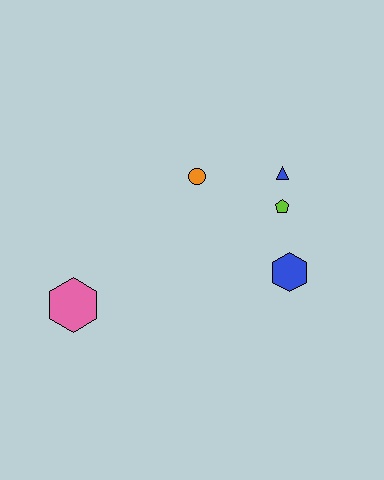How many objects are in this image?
There are 5 objects.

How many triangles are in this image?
There is 1 triangle.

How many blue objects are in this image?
There are 2 blue objects.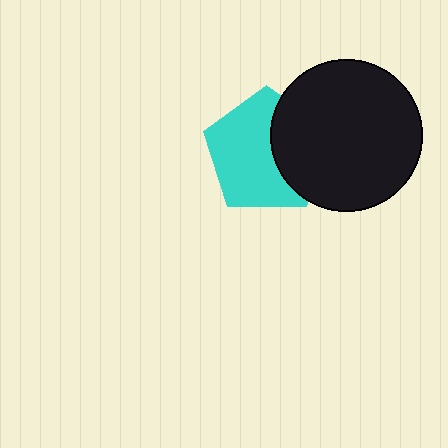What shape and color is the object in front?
The object in front is a black circle.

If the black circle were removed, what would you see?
You would see the complete cyan pentagon.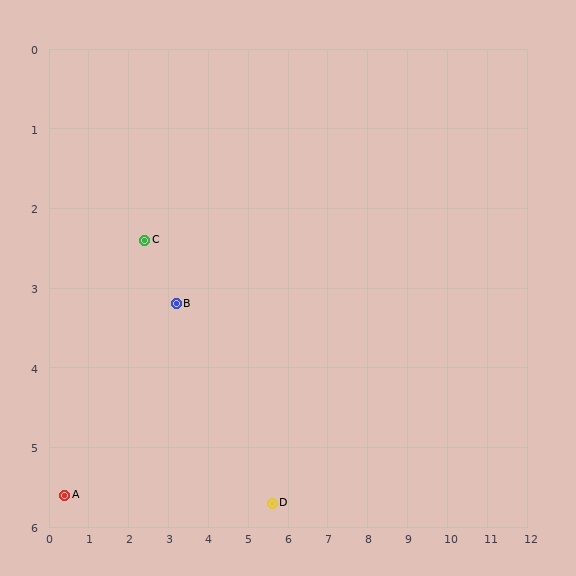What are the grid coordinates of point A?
Point A is at approximately (0.4, 5.6).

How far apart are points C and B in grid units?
Points C and B are about 1.1 grid units apart.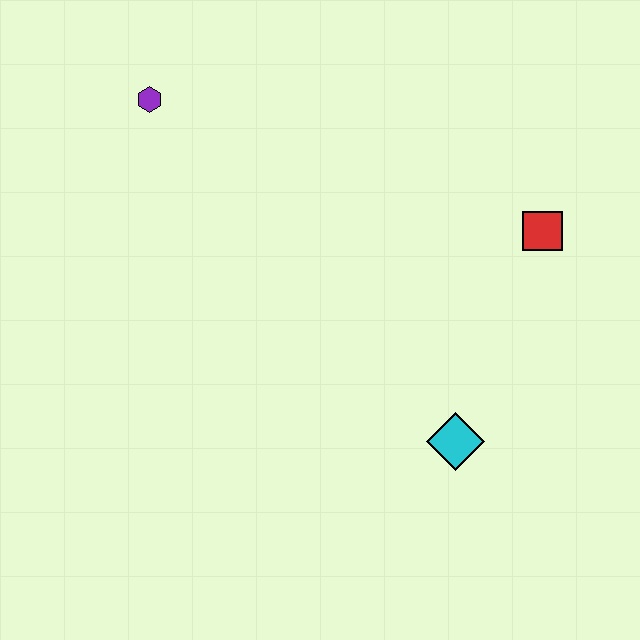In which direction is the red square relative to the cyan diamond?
The red square is above the cyan diamond.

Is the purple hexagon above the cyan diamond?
Yes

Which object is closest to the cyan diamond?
The red square is closest to the cyan diamond.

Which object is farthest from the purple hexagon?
The cyan diamond is farthest from the purple hexagon.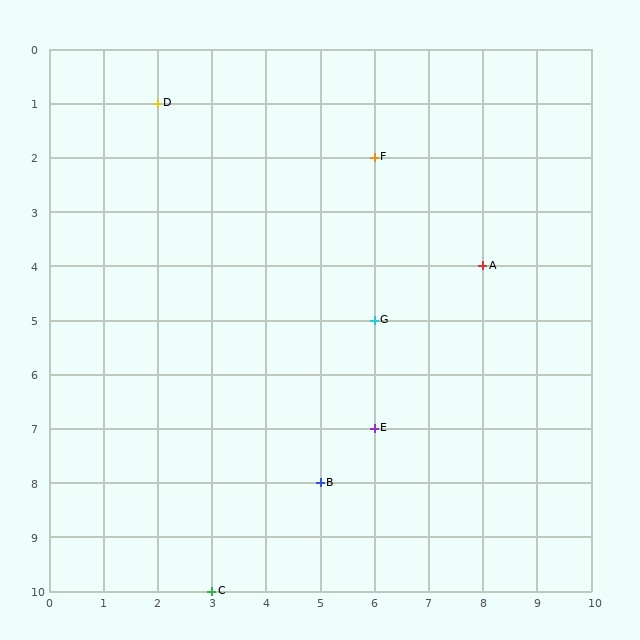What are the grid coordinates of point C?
Point C is at grid coordinates (3, 10).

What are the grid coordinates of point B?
Point B is at grid coordinates (5, 8).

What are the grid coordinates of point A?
Point A is at grid coordinates (8, 4).